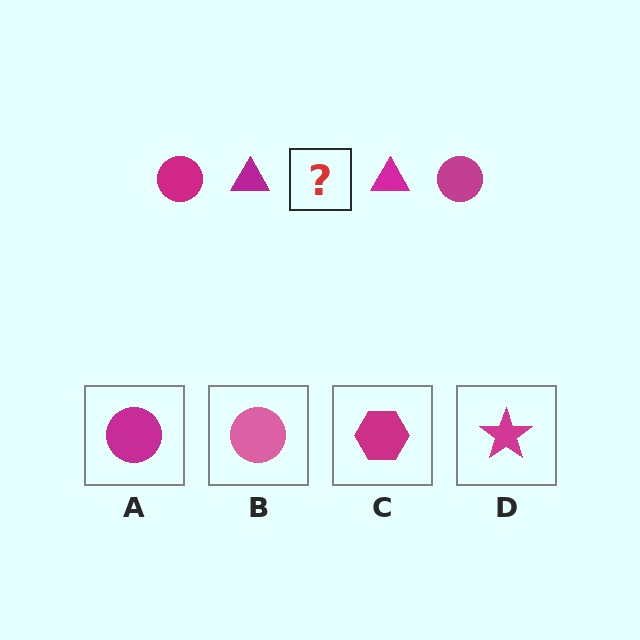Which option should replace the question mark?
Option A.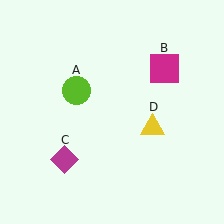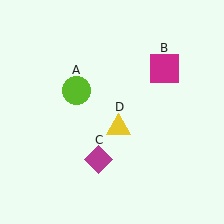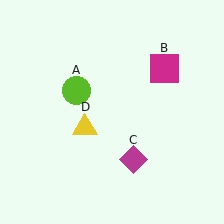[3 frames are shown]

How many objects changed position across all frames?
2 objects changed position: magenta diamond (object C), yellow triangle (object D).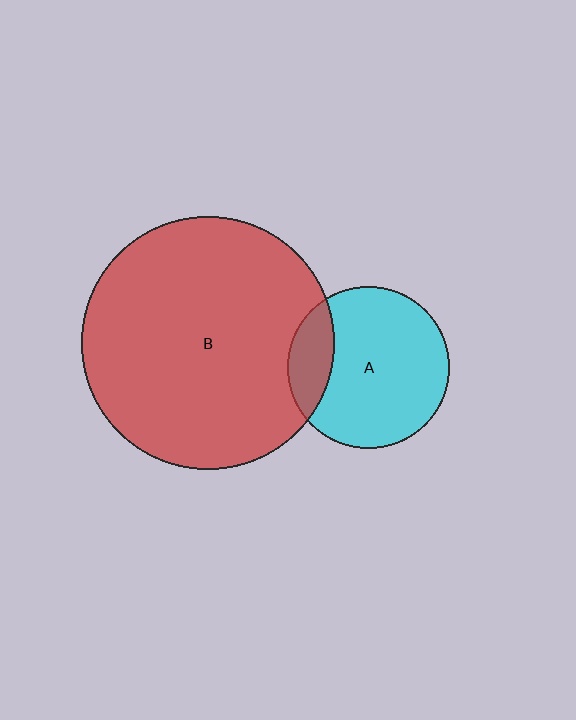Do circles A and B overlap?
Yes.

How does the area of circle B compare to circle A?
Approximately 2.5 times.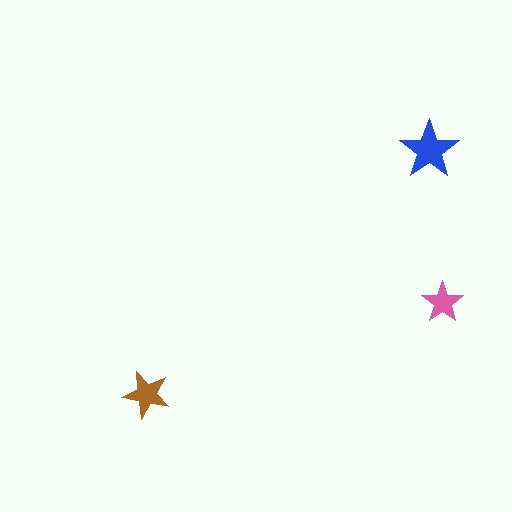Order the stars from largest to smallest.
the blue one, the brown one, the pink one.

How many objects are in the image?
There are 3 objects in the image.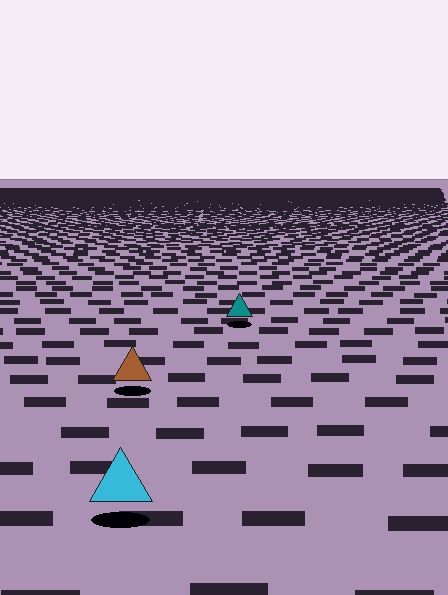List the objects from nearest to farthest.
From nearest to farthest: the cyan triangle, the brown triangle, the teal triangle.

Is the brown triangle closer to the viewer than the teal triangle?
Yes. The brown triangle is closer — you can tell from the texture gradient: the ground texture is coarser near it.